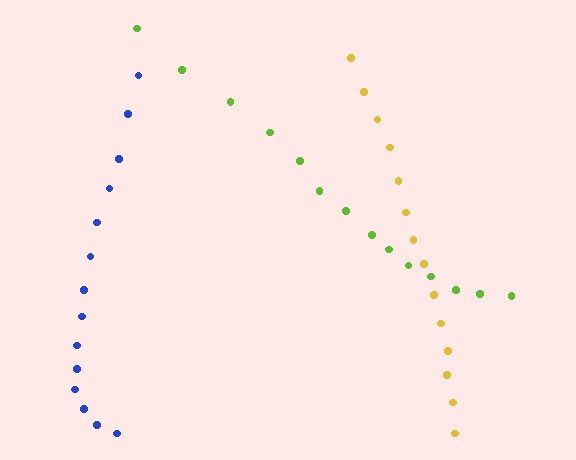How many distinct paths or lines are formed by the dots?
There are 3 distinct paths.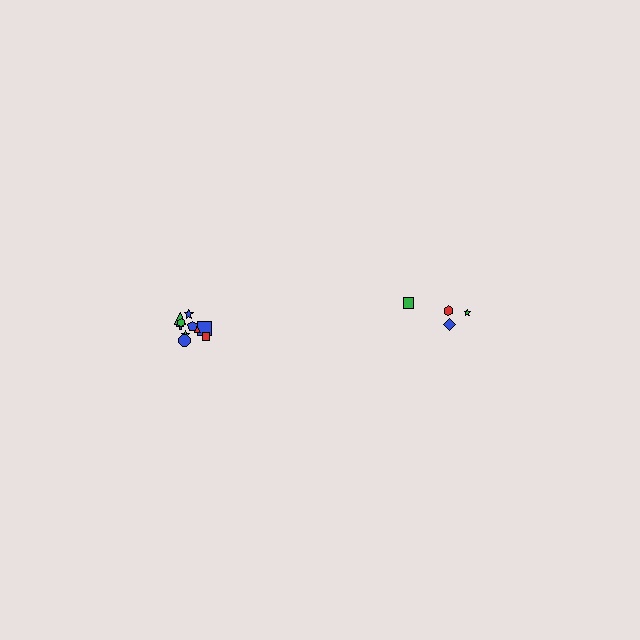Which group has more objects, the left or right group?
The left group.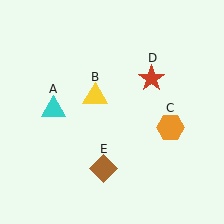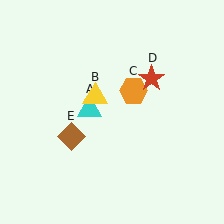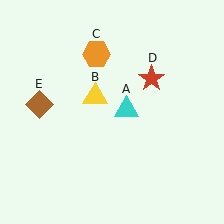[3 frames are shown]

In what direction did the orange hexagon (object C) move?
The orange hexagon (object C) moved up and to the left.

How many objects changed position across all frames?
3 objects changed position: cyan triangle (object A), orange hexagon (object C), brown diamond (object E).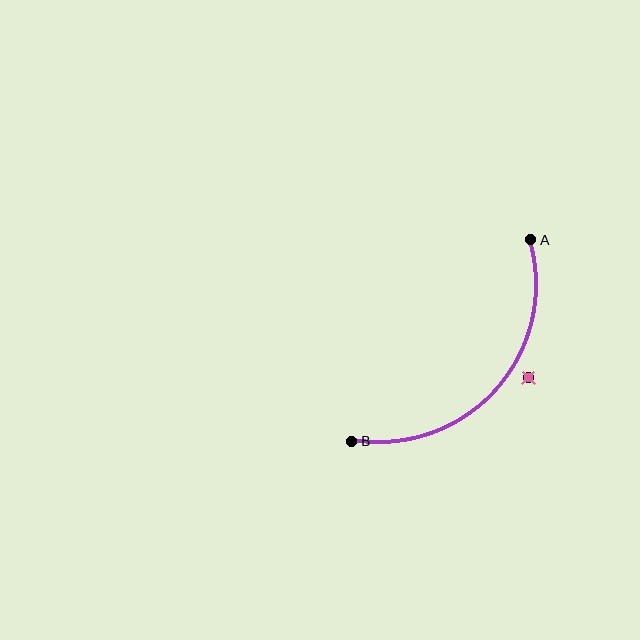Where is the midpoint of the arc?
The arc midpoint is the point on the curve farthest from the straight line joining A and B. It sits below and to the right of that line.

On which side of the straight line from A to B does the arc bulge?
The arc bulges below and to the right of the straight line connecting A and B.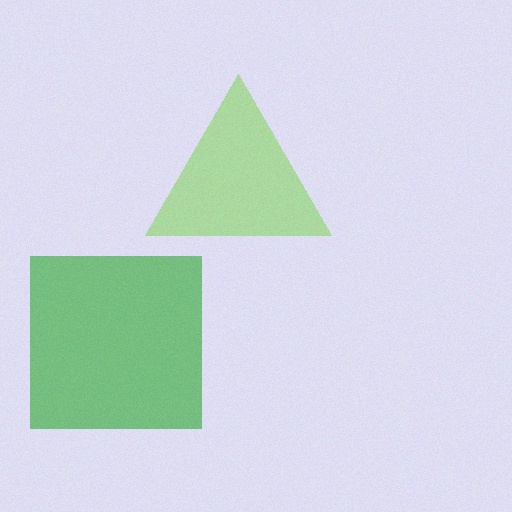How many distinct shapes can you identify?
There are 2 distinct shapes: a green square, a lime triangle.